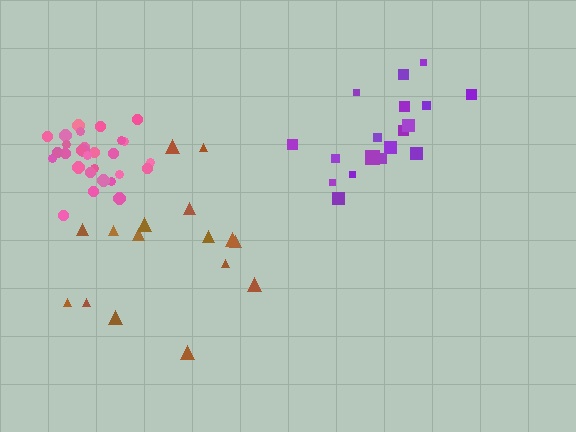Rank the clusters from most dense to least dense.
pink, purple, brown.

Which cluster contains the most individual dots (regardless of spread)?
Pink (29).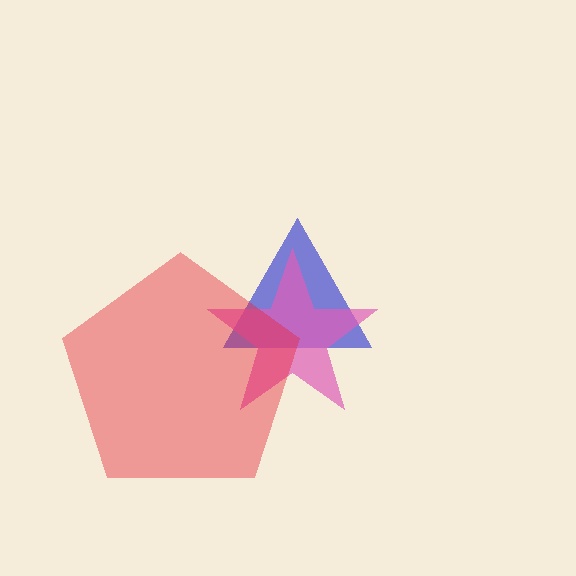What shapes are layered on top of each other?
The layered shapes are: a blue triangle, a pink star, a red pentagon.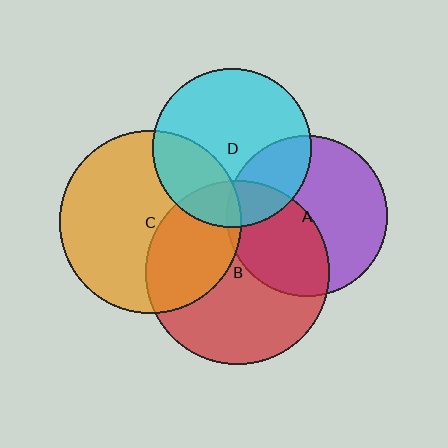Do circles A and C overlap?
Yes.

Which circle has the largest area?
Circle B (red).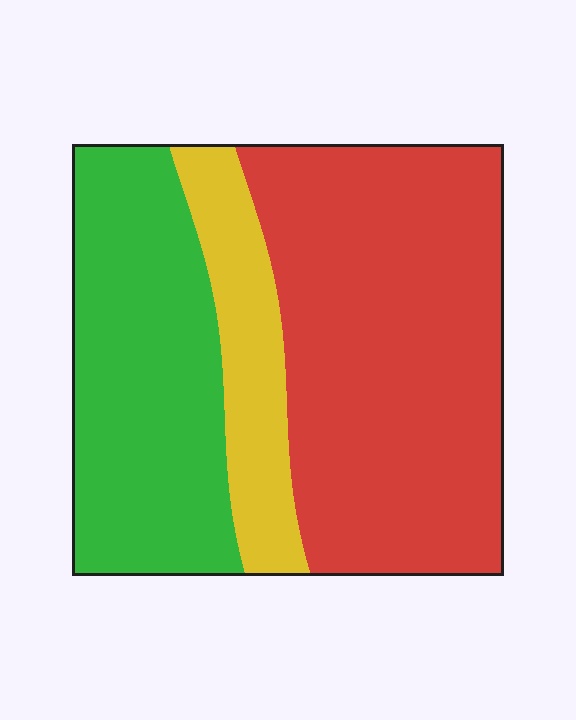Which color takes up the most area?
Red, at roughly 50%.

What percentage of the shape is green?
Green takes up about one third (1/3) of the shape.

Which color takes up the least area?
Yellow, at roughly 15%.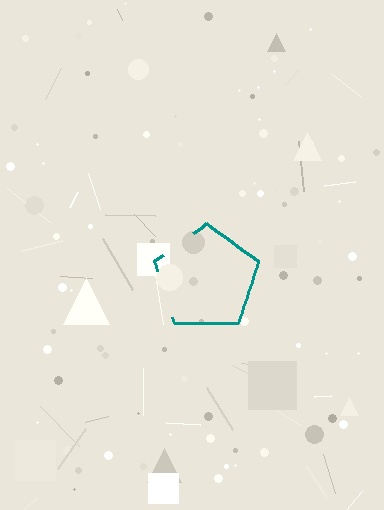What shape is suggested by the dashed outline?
The dashed outline suggests a pentagon.